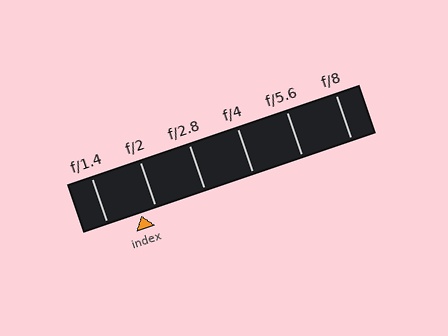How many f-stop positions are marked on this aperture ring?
There are 6 f-stop positions marked.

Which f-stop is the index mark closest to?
The index mark is closest to f/2.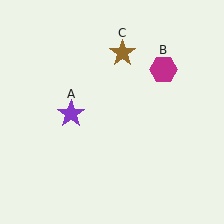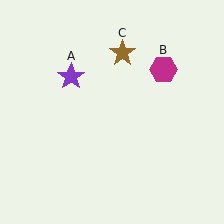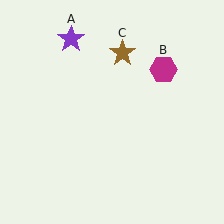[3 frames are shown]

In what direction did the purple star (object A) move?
The purple star (object A) moved up.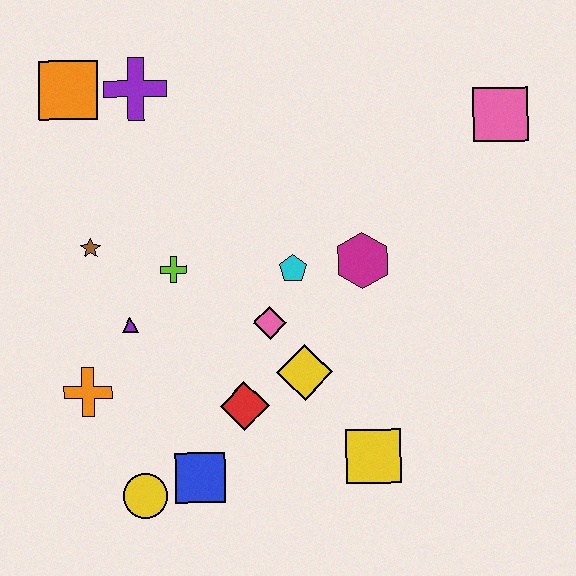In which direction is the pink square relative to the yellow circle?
The pink square is above the yellow circle.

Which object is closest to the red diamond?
The yellow diamond is closest to the red diamond.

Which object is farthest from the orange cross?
The pink square is farthest from the orange cross.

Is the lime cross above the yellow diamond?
Yes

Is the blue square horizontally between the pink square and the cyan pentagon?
No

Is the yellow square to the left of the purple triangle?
No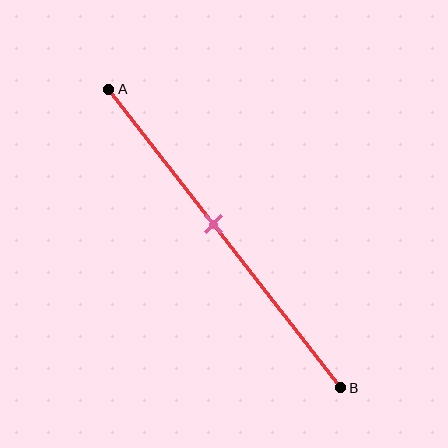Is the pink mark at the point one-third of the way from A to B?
No, the mark is at about 45% from A, not at the 33% one-third point.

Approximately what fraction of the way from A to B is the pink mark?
The pink mark is approximately 45% of the way from A to B.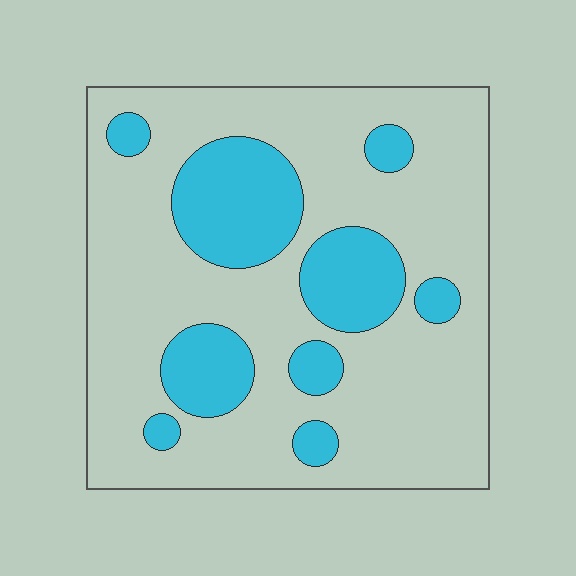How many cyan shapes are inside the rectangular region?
9.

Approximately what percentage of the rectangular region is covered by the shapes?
Approximately 25%.